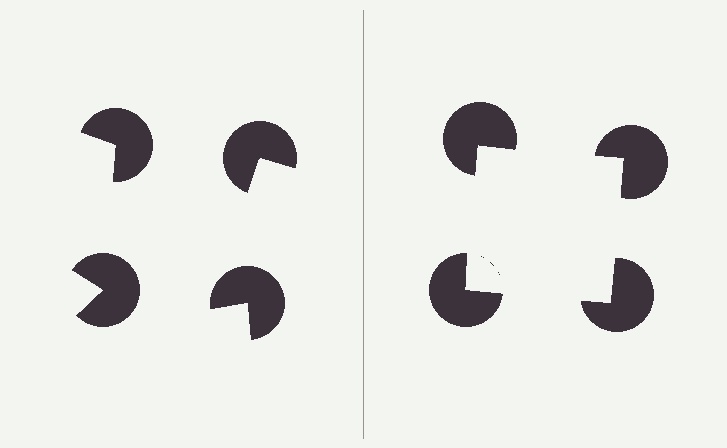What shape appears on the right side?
An illusory square.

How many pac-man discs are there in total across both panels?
8 — 4 on each side.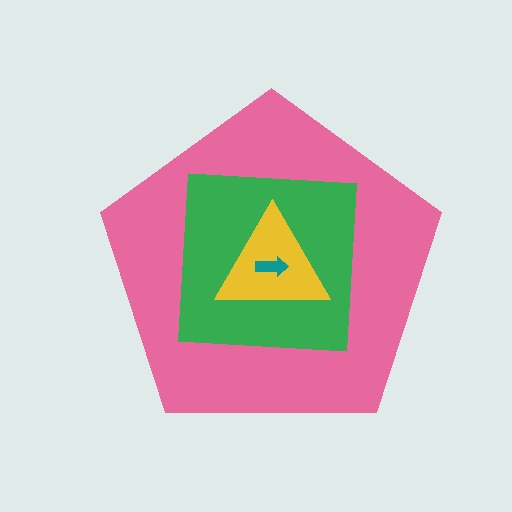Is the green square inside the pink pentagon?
Yes.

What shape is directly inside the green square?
The yellow triangle.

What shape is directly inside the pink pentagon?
The green square.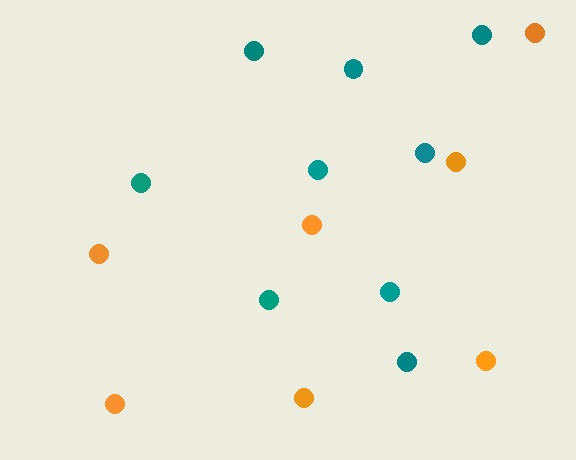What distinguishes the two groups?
There are 2 groups: one group of teal circles (9) and one group of orange circles (7).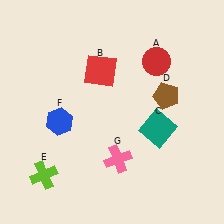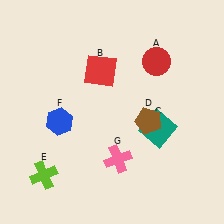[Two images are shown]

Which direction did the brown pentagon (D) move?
The brown pentagon (D) moved down.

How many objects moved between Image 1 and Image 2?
1 object moved between the two images.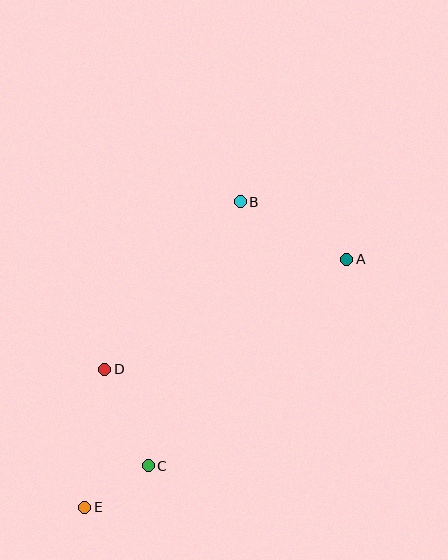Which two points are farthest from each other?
Points A and E are farthest from each other.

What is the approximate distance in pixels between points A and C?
The distance between A and C is approximately 286 pixels.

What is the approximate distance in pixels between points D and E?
The distance between D and E is approximately 139 pixels.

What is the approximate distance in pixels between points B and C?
The distance between B and C is approximately 279 pixels.